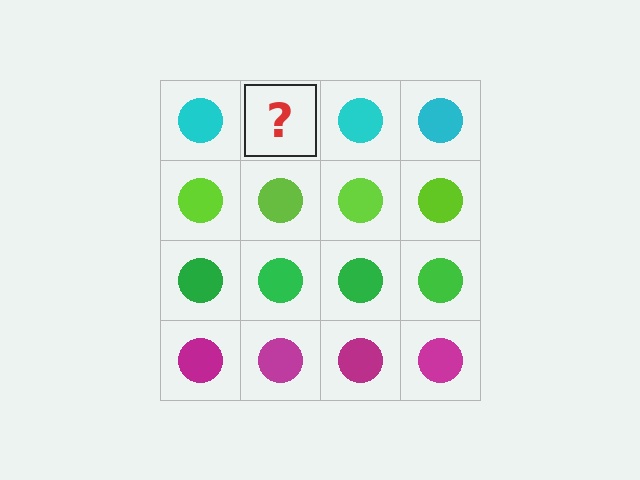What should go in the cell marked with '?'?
The missing cell should contain a cyan circle.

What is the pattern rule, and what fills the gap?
The rule is that each row has a consistent color. The gap should be filled with a cyan circle.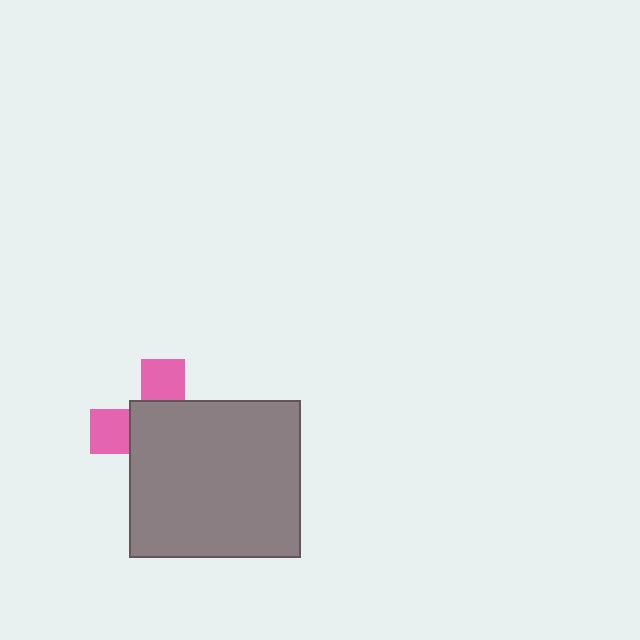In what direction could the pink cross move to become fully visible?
The pink cross could move toward the upper-left. That would shift it out from behind the gray rectangle entirely.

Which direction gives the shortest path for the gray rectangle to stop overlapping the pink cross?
Moving toward the lower-right gives the shortest separation.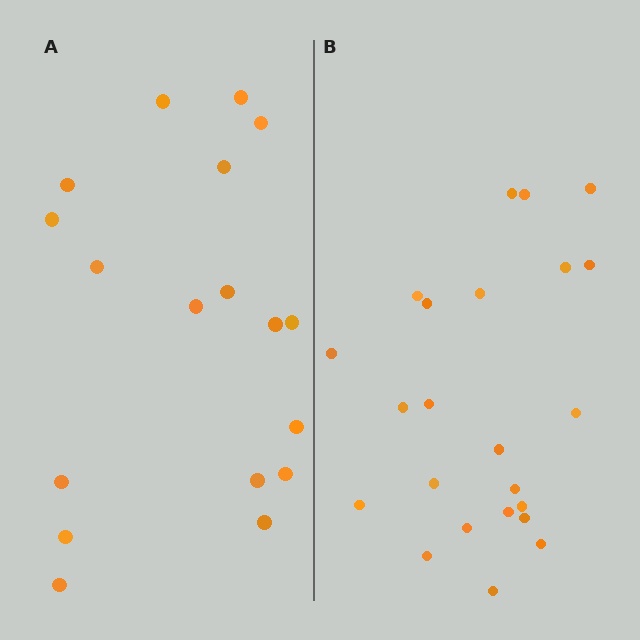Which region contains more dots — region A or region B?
Region B (the right region) has more dots.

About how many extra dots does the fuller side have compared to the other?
Region B has about 5 more dots than region A.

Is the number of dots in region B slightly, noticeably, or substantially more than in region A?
Region B has noticeably more, but not dramatically so. The ratio is roughly 1.3 to 1.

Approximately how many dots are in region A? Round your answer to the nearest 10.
About 20 dots. (The exact count is 18, which rounds to 20.)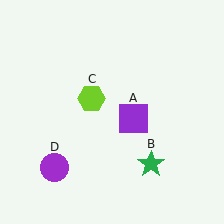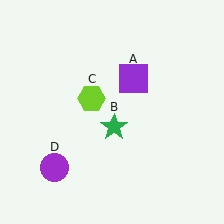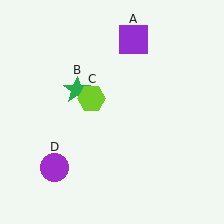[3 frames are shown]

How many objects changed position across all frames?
2 objects changed position: purple square (object A), green star (object B).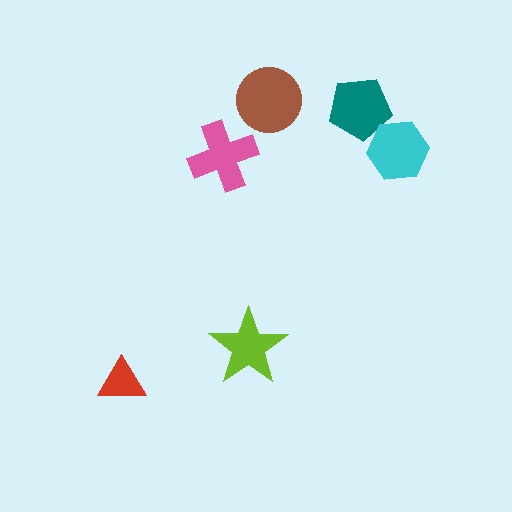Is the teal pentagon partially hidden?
Yes, it is partially covered by another shape.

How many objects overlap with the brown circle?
0 objects overlap with the brown circle.